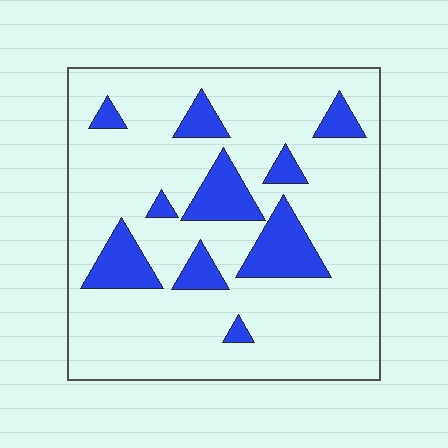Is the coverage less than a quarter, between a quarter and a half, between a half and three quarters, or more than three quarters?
Less than a quarter.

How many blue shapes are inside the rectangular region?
10.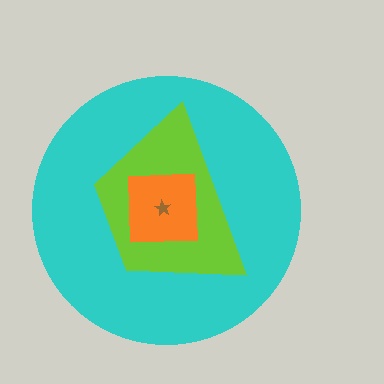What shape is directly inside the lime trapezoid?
The orange square.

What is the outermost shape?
The cyan circle.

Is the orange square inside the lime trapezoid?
Yes.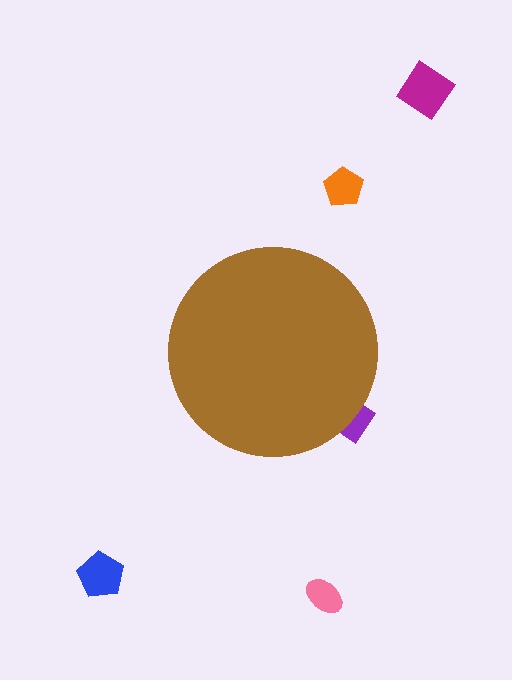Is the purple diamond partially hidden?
Yes, the purple diamond is partially hidden behind the brown circle.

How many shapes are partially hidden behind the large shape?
1 shape is partially hidden.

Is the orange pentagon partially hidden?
No, the orange pentagon is fully visible.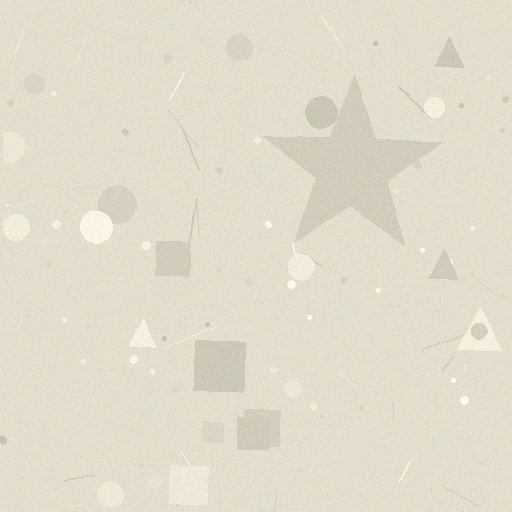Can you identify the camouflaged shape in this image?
The camouflaged shape is a star.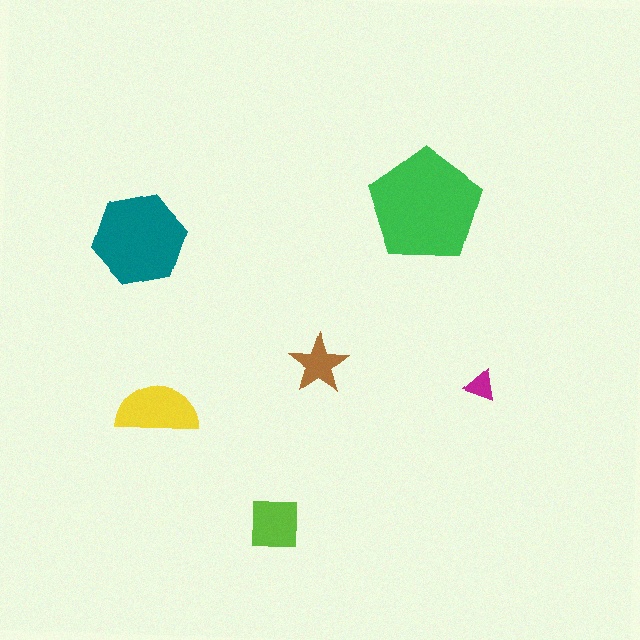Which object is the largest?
The green pentagon.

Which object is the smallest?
The magenta triangle.